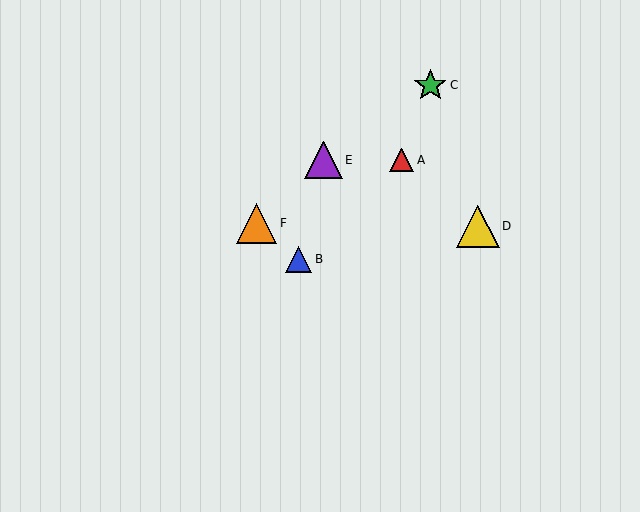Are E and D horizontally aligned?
No, E is at y≈160 and D is at y≈226.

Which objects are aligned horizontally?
Objects A, E are aligned horizontally.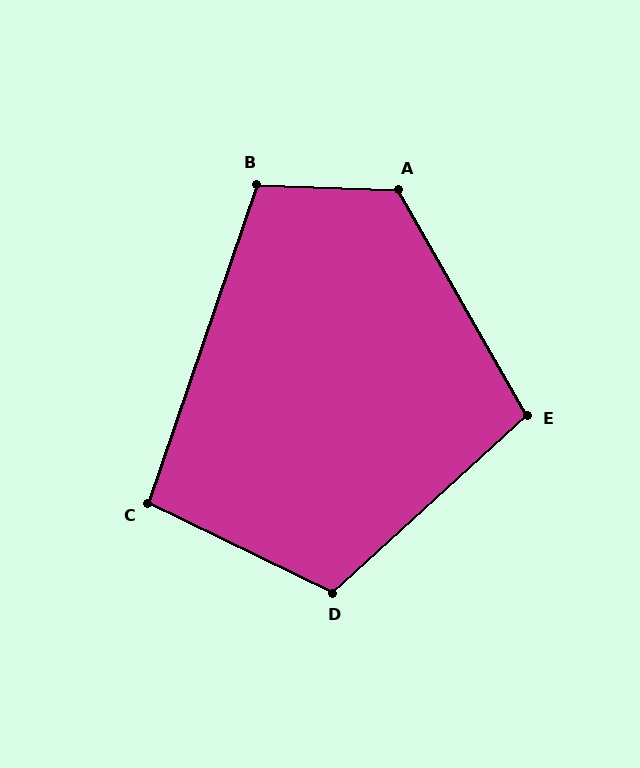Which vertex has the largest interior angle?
A, at approximately 122 degrees.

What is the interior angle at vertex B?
Approximately 107 degrees (obtuse).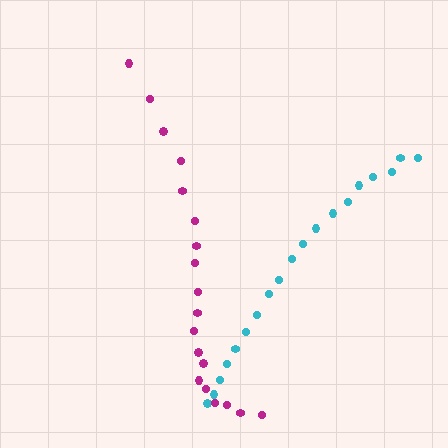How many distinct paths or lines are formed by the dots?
There are 2 distinct paths.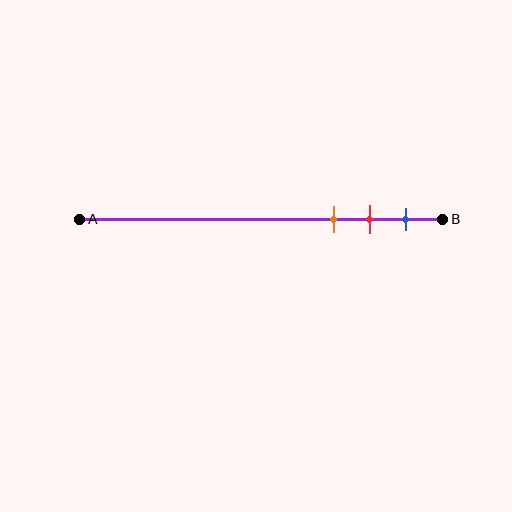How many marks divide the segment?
There are 3 marks dividing the segment.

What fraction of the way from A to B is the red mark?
The red mark is approximately 80% (0.8) of the way from A to B.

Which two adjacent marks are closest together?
The red and blue marks are the closest adjacent pair.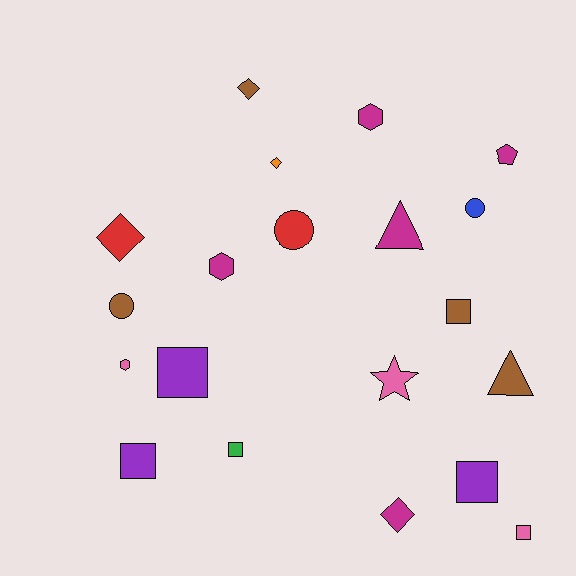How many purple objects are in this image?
There are 3 purple objects.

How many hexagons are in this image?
There are 3 hexagons.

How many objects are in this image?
There are 20 objects.